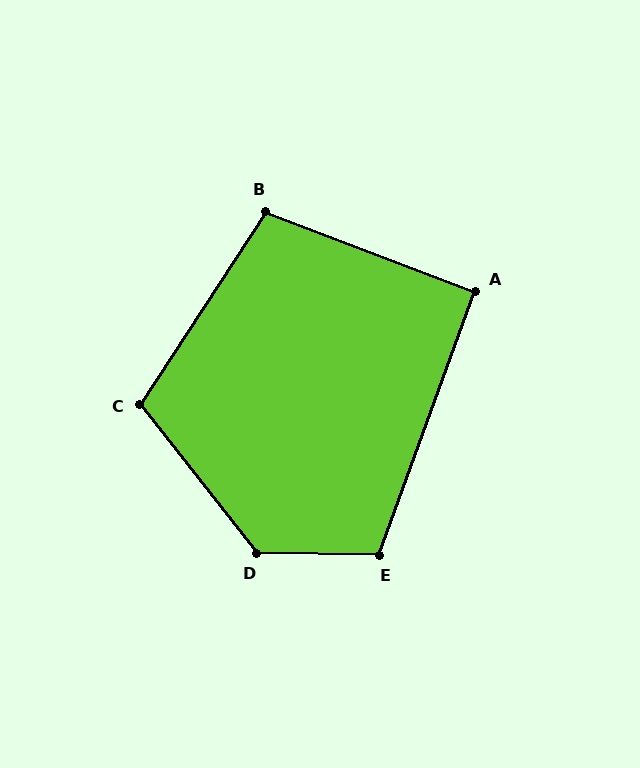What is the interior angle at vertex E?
Approximately 109 degrees (obtuse).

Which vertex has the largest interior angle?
D, at approximately 129 degrees.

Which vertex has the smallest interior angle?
A, at approximately 91 degrees.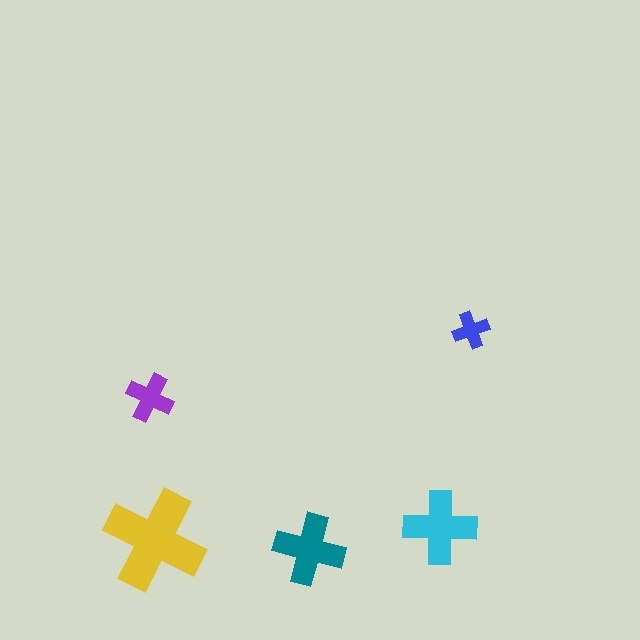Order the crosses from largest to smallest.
the yellow one, the cyan one, the teal one, the purple one, the blue one.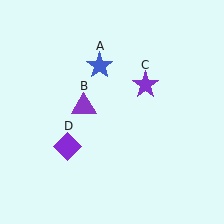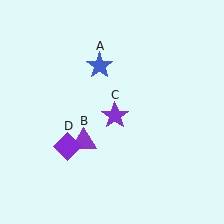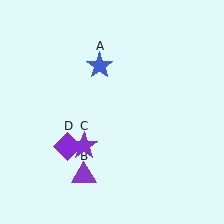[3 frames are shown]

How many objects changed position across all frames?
2 objects changed position: purple triangle (object B), purple star (object C).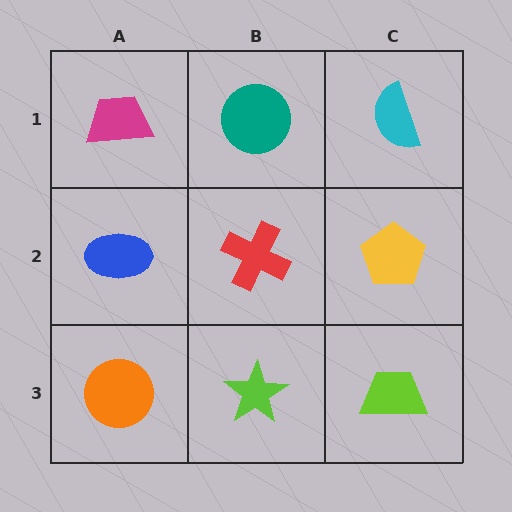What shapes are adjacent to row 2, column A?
A magenta trapezoid (row 1, column A), an orange circle (row 3, column A), a red cross (row 2, column B).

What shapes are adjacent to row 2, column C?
A cyan semicircle (row 1, column C), a lime trapezoid (row 3, column C), a red cross (row 2, column B).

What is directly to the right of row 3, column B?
A lime trapezoid.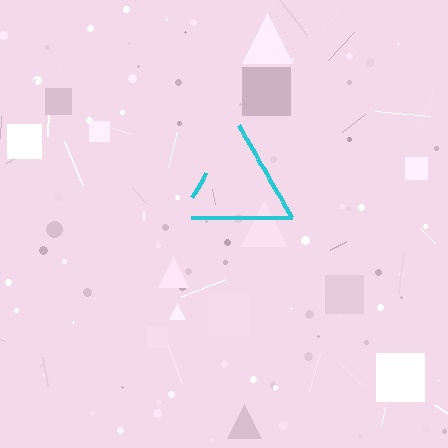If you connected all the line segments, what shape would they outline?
They would outline a triangle.